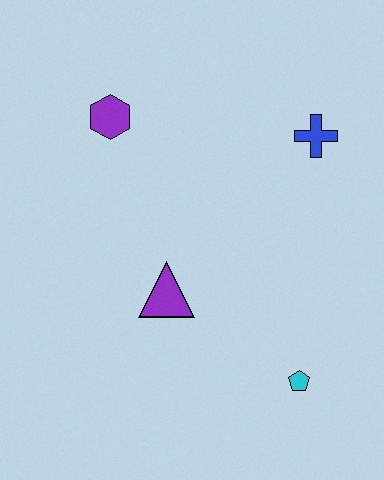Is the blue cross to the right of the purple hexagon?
Yes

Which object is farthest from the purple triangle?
The blue cross is farthest from the purple triangle.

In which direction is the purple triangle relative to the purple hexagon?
The purple triangle is below the purple hexagon.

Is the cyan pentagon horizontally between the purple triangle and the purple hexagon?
No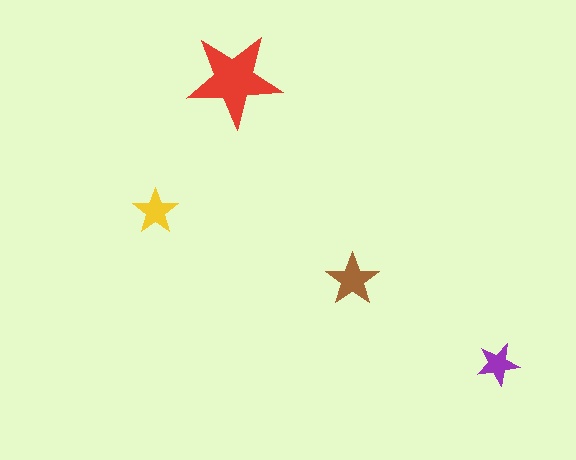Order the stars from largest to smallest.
the red one, the brown one, the yellow one, the purple one.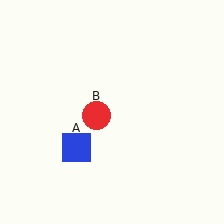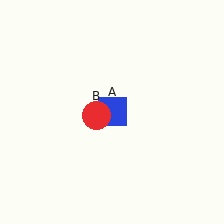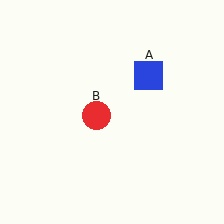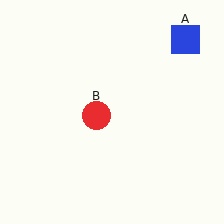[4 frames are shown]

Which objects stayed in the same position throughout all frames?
Red circle (object B) remained stationary.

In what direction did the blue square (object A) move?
The blue square (object A) moved up and to the right.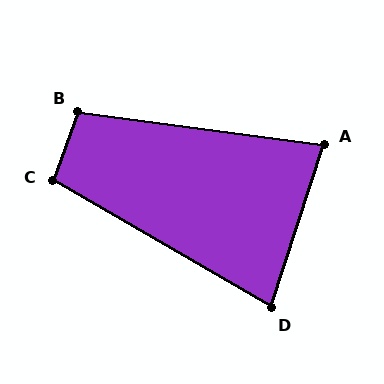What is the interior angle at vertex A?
Approximately 80 degrees (acute).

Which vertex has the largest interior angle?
B, at approximately 102 degrees.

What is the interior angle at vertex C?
Approximately 100 degrees (obtuse).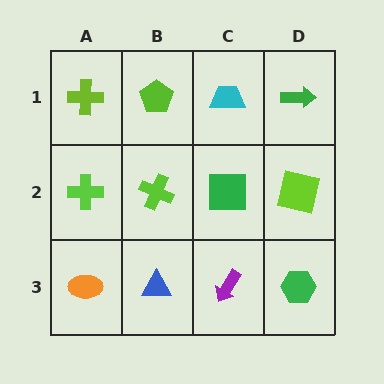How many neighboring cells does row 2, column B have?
4.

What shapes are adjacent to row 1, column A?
A lime cross (row 2, column A), a lime pentagon (row 1, column B).